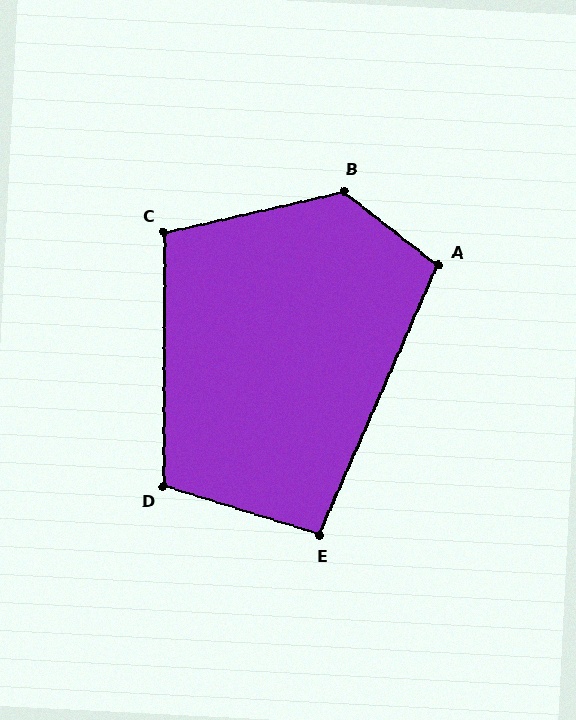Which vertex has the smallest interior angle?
E, at approximately 97 degrees.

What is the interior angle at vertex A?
Approximately 104 degrees (obtuse).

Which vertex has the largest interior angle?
B, at approximately 129 degrees.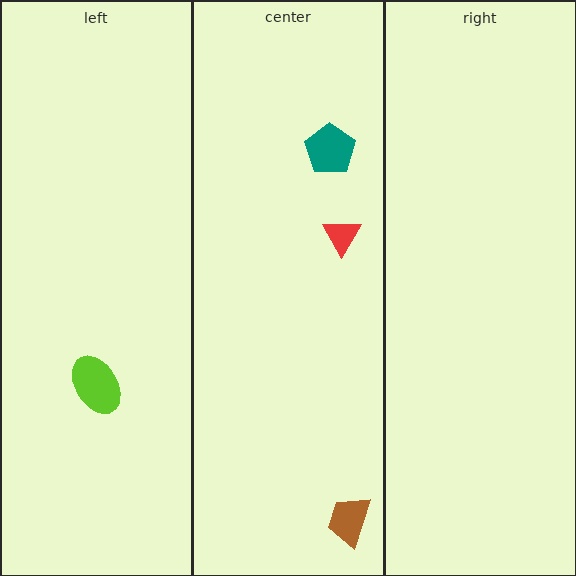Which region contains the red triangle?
The center region.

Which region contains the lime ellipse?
The left region.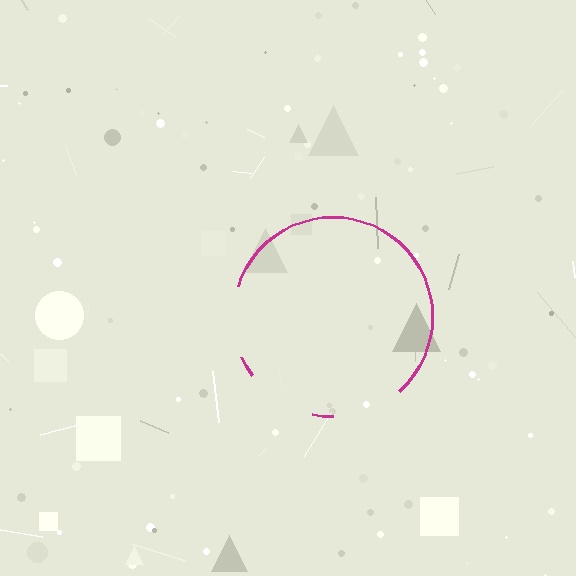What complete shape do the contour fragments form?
The contour fragments form a circle.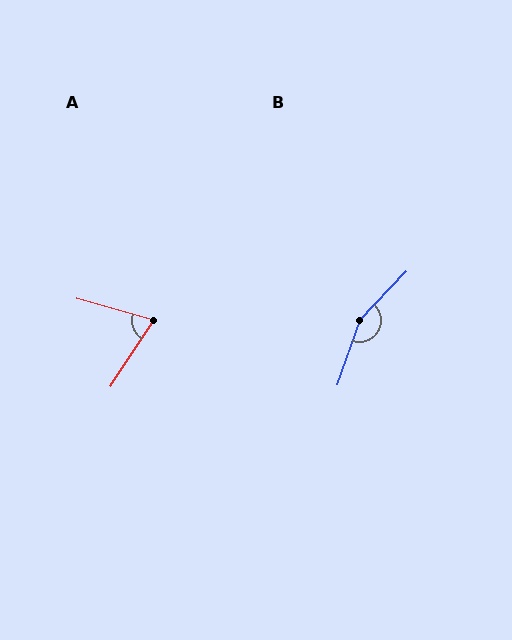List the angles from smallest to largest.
A (72°), B (155°).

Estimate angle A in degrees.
Approximately 72 degrees.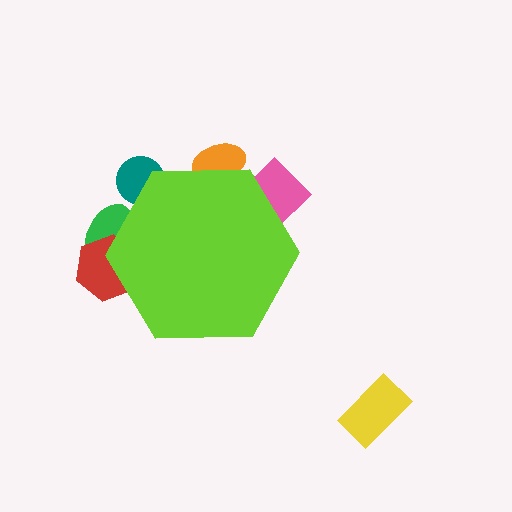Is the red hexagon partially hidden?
Yes, the red hexagon is partially hidden behind the lime hexagon.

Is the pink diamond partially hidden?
Yes, the pink diamond is partially hidden behind the lime hexagon.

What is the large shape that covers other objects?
A lime hexagon.